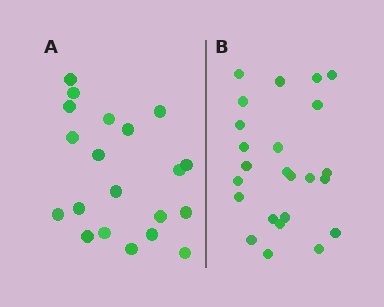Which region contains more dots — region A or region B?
Region B (the right region) has more dots.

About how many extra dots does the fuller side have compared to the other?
Region B has about 4 more dots than region A.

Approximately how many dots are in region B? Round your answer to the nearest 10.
About 20 dots. (The exact count is 24, which rounds to 20.)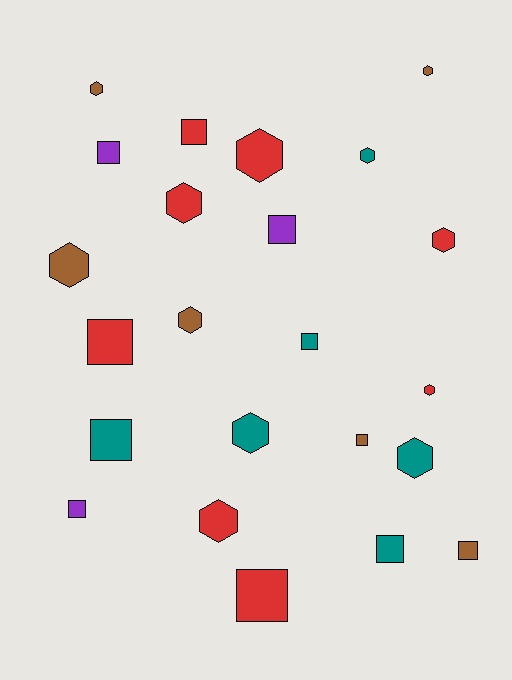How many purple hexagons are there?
There are no purple hexagons.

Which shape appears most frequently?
Hexagon, with 12 objects.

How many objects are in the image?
There are 23 objects.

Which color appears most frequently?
Red, with 8 objects.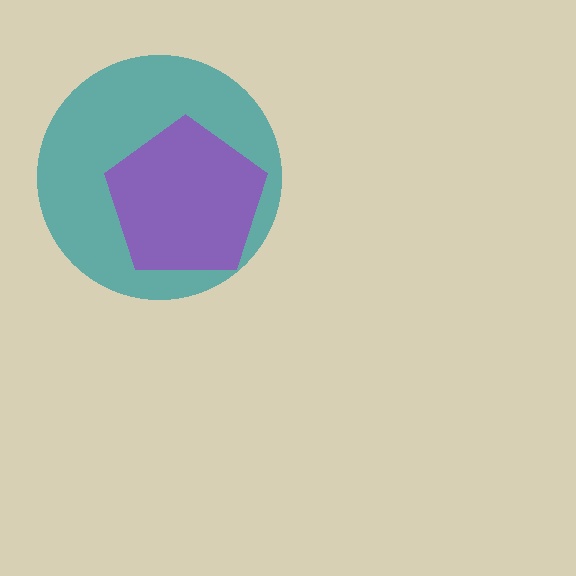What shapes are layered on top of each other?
The layered shapes are: a teal circle, a purple pentagon.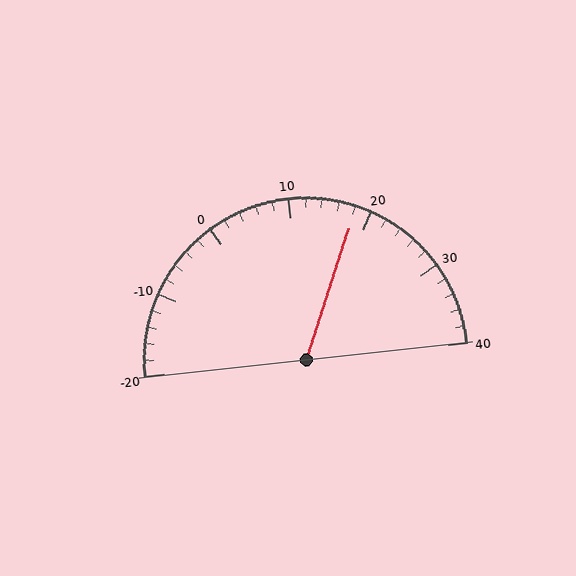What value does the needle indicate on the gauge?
The needle indicates approximately 18.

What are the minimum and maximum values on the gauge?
The gauge ranges from -20 to 40.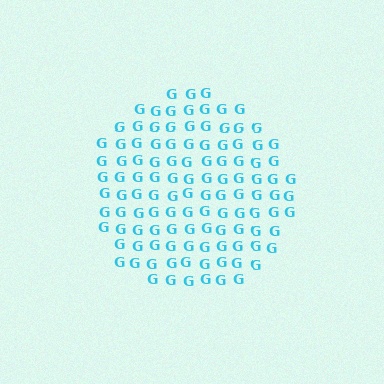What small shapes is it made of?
It is made of small letter G's.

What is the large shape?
The large shape is a circle.